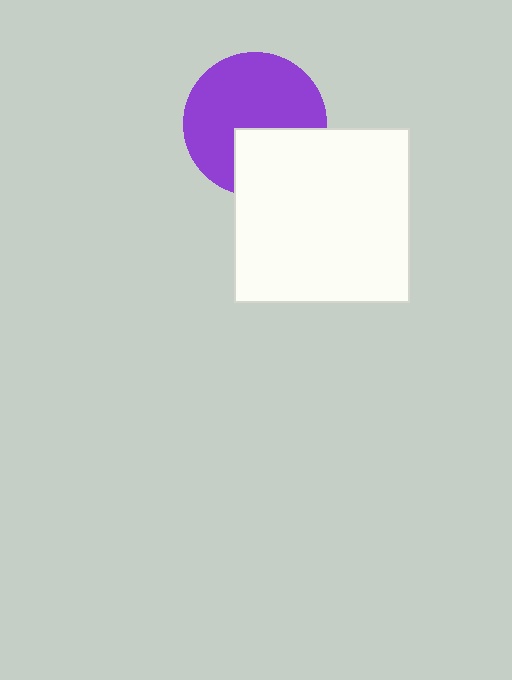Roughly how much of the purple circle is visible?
Most of it is visible (roughly 68%).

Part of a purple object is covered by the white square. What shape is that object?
It is a circle.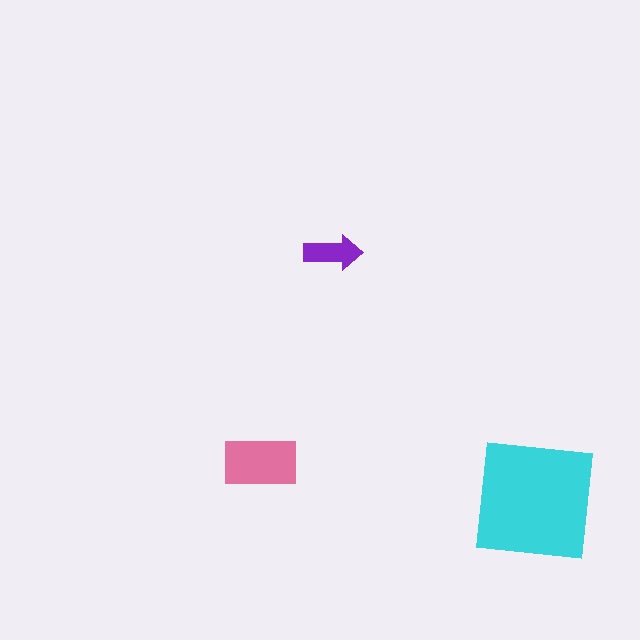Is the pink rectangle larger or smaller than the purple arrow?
Larger.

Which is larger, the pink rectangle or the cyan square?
The cyan square.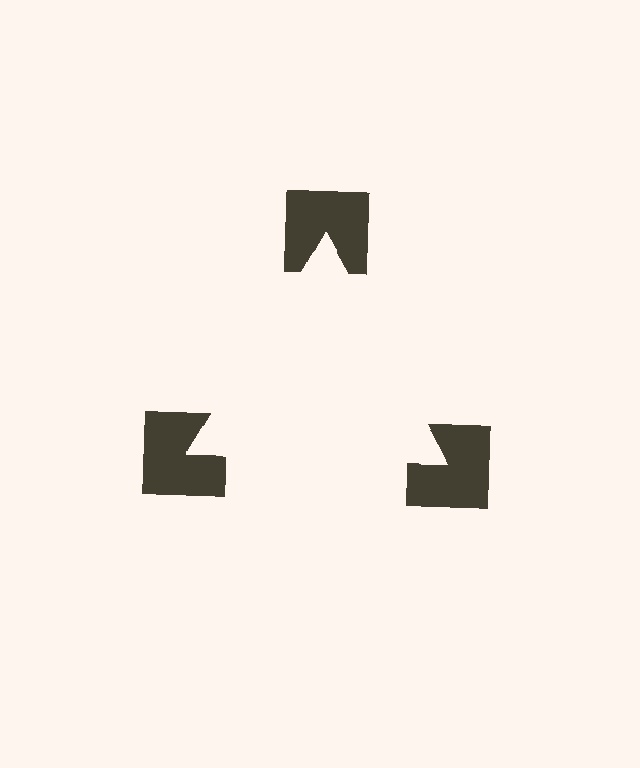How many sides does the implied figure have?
3 sides.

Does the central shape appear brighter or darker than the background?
It typically appears slightly brighter than the background, even though no actual brightness change is drawn.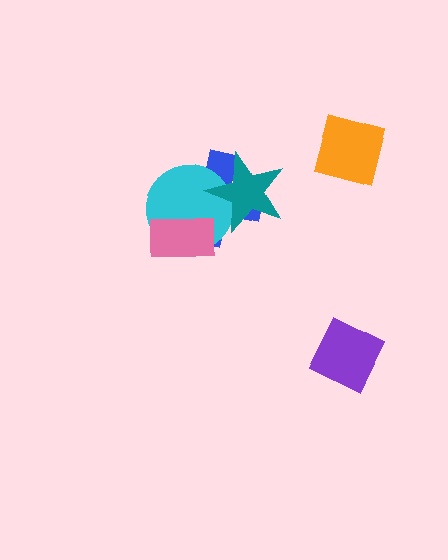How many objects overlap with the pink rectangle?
2 objects overlap with the pink rectangle.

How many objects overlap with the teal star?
2 objects overlap with the teal star.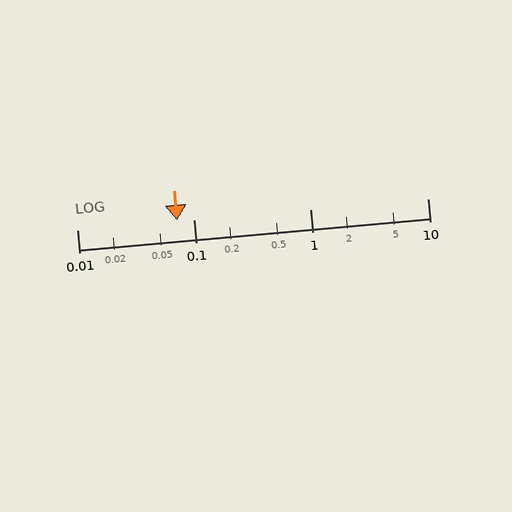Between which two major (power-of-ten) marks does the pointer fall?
The pointer is between 0.01 and 0.1.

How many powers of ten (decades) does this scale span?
The scale spans 3 decades, from 0.01 to 10.